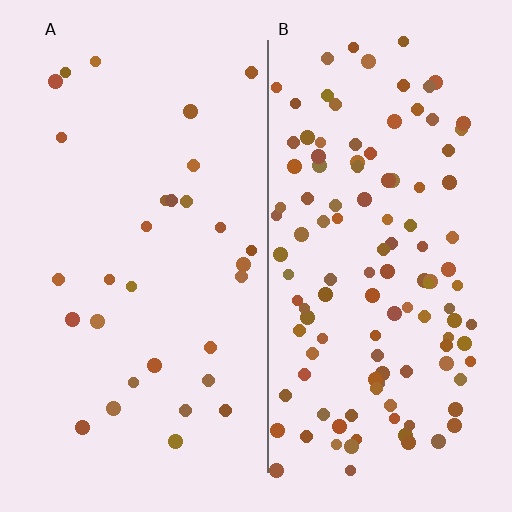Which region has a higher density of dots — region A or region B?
B (the right).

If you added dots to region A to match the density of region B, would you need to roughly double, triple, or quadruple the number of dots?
Approximately quadruple.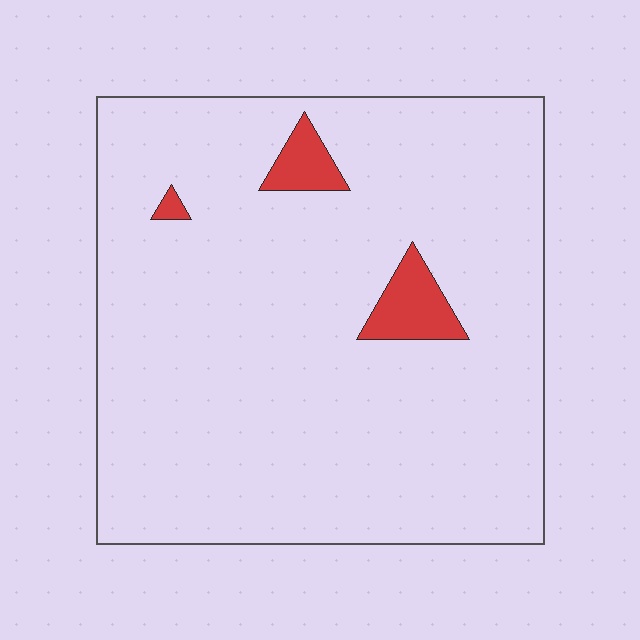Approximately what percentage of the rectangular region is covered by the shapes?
Approximately 5%.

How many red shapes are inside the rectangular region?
3.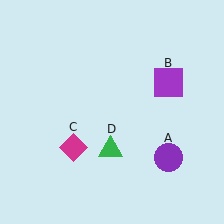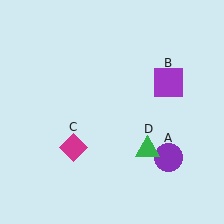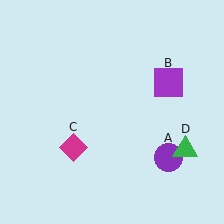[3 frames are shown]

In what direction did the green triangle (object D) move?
The green triangle (object D) moved right.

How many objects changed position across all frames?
1 object changed position: green triangle (object D).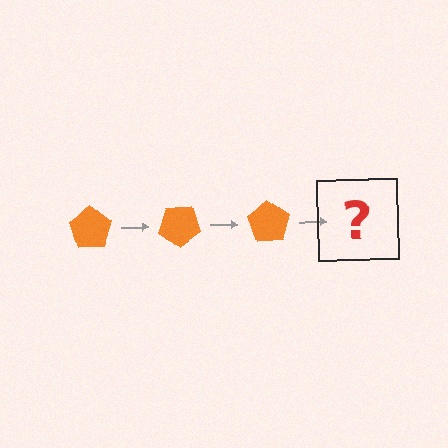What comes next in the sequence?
The next element should be an orange pentagon rotated 105 degrees.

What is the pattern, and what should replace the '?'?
The pattern is that the pentagon rotates 35 degrees each step. The '?' should be an orange pentagon rotated 105 degrees.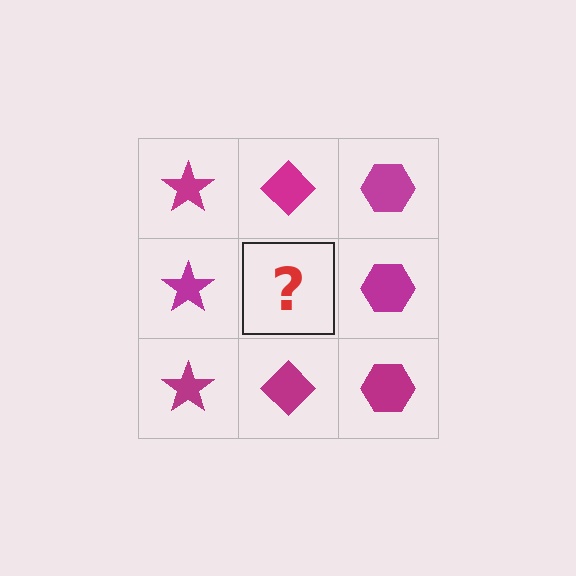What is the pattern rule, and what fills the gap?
The rule is that each column has a consistent shape. The gap should be filled with a magenta diamond.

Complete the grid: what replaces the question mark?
The question mark should be replaced with a magenta diamond.